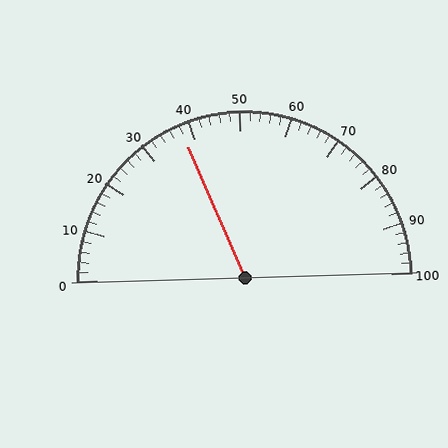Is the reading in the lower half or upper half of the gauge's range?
The reading is in the lower half of the range (0 to 100).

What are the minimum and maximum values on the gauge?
The gauge ranges from 0 to 100.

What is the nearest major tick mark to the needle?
The nearest major tick mark is 40.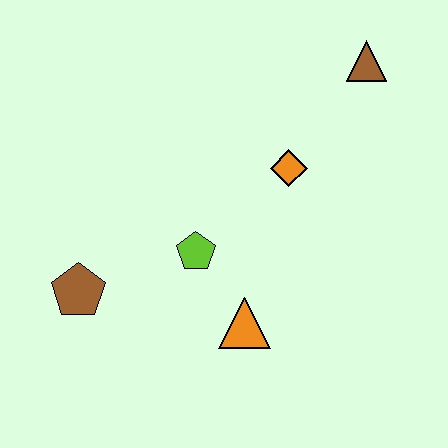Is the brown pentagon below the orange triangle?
No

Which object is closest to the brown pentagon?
The lime pentagon is closest to the brown pentagon.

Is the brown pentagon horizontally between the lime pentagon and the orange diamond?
No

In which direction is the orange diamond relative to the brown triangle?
The orange diamond is below the brown triangle.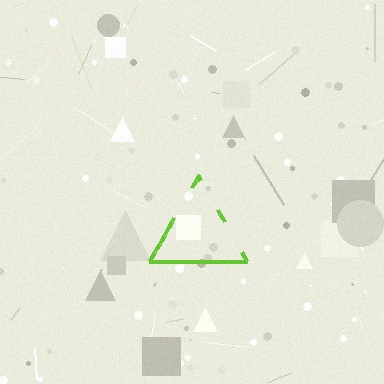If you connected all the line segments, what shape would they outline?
They would outline a triangle.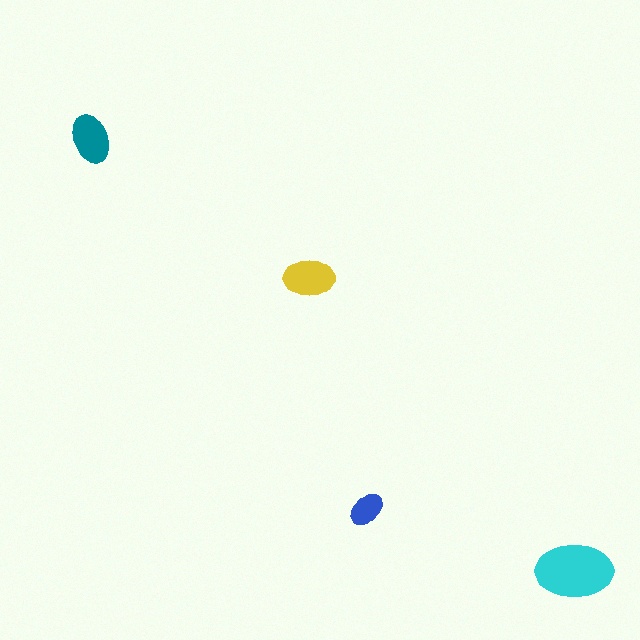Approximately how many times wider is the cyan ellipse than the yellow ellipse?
About 1.5 times wider.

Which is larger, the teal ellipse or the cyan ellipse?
The cyan one.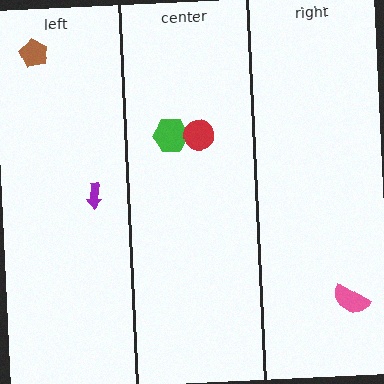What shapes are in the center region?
The green hexagon, the red circle.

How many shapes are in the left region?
2.